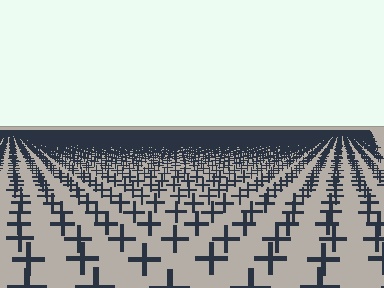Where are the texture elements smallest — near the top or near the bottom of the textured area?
Near the top.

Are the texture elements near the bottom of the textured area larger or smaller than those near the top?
Larger. Near the bottom, elements are closer to the viewer and appear at a bigger on-screen size.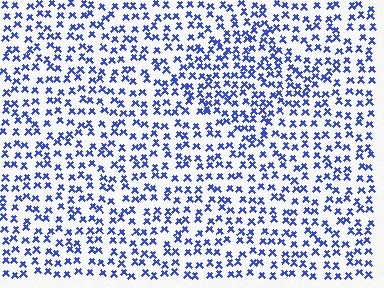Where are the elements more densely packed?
The elements are more densely packed inside the diamond boundary.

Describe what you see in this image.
The image contains small blue elements arranged at two different densities. A diamond-shaped region is visible where the elements are more densely packed than the surrounding area.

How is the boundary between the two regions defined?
The boundary is defined by a change in element density (approximately 1.5x ratio). All elements are the same color, size, and shape.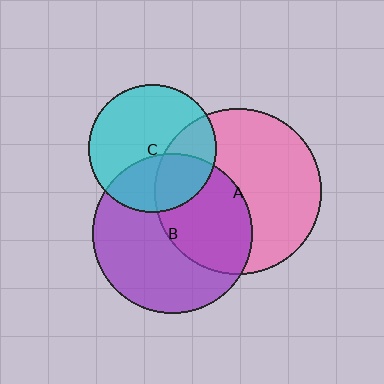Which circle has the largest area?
Circle A (pink).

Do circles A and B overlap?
Yes.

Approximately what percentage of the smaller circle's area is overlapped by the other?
Approximately 45%.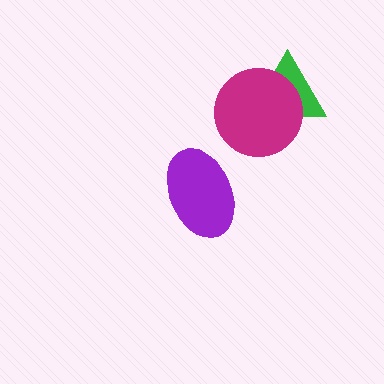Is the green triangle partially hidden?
Yes, it is partially covered by another shape.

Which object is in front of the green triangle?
The magenta circle is in front of the green triangle.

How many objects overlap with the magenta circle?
1 object overlaps with the magenta circle.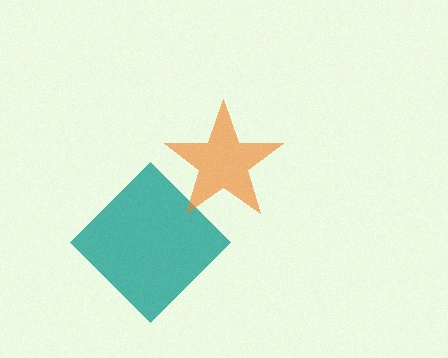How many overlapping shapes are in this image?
There are 2 overlapping shapes in the image.